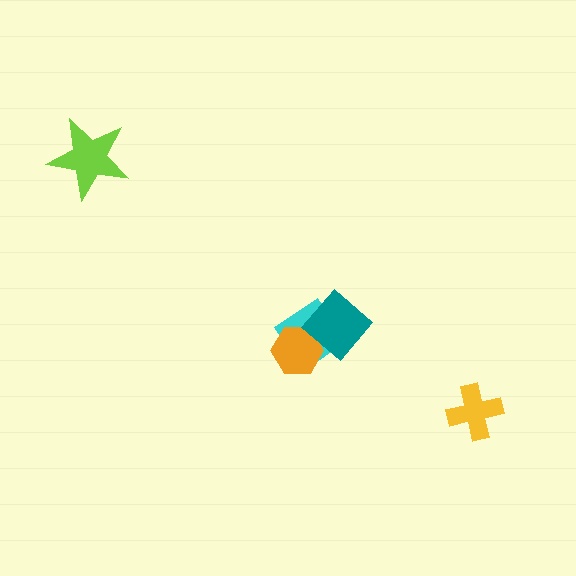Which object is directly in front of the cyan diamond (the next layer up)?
The orange hexagon is directly in front of the cyan diamond.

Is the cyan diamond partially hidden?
Yes, it is partially covered by another shape.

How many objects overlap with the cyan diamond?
2 objects overlap with the cyan diamond.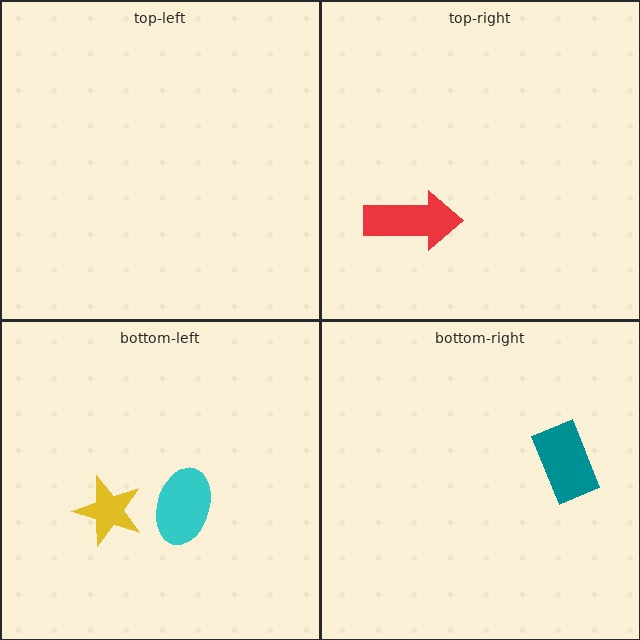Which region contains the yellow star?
The bottom-left region.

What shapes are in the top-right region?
The red arrow.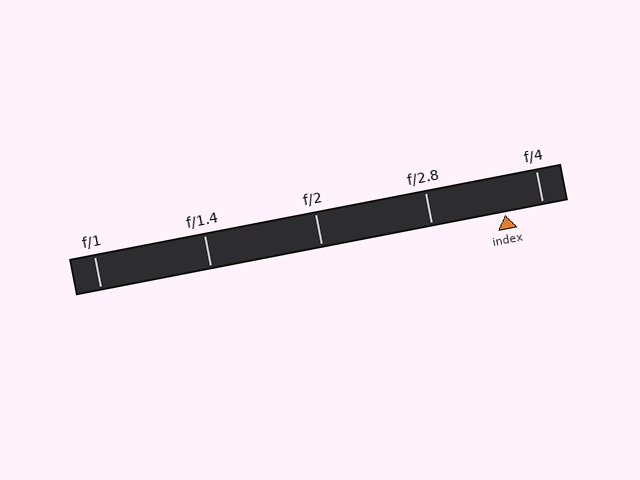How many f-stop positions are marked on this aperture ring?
There are 5 f-stop positions marked.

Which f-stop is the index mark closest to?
The index mark is closest to f/4.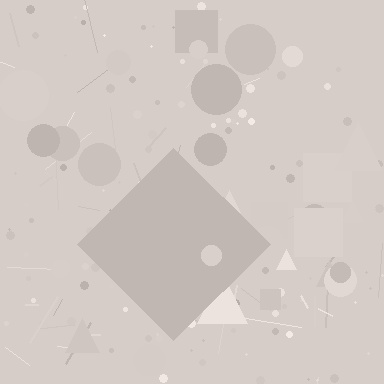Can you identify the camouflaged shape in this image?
The camouflaged shape is a diamond.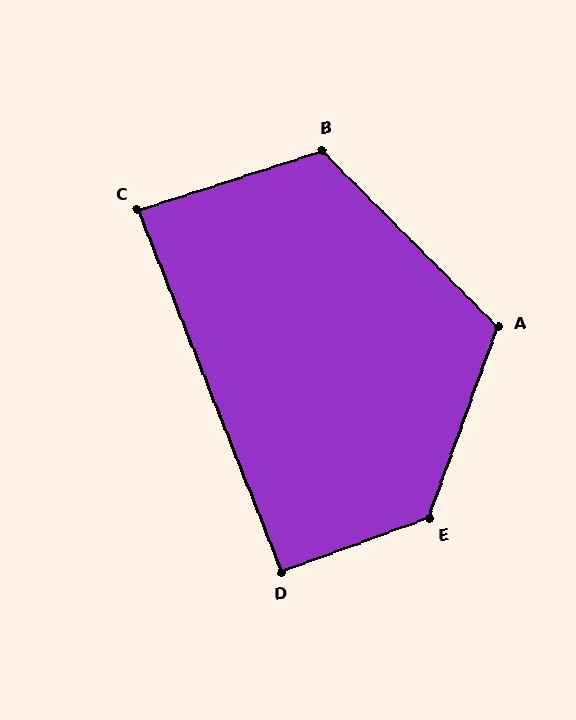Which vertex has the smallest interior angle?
C, at approximately 86 degrees.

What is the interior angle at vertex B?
Approximately 117 degrees (obtuse).